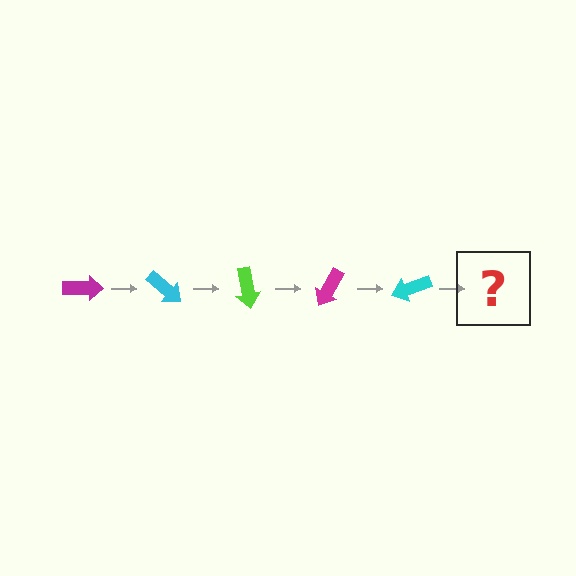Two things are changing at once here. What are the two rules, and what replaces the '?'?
The two rules are that it rotates 40 degrees each step and the color cycles through magenta, cyan, and lime. The '?' should be a lime arrow, rotated 200 degrees from the start.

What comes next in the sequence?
The next element should be a lime arrow, rotated 200 degrees from the start.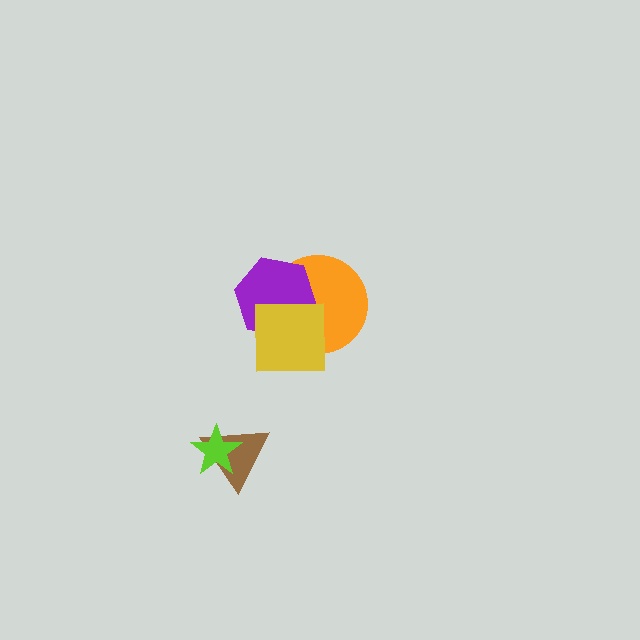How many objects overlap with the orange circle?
2 objects overlap with the orange circle.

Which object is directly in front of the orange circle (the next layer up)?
The purple hexagon is directly in front of the orange circle.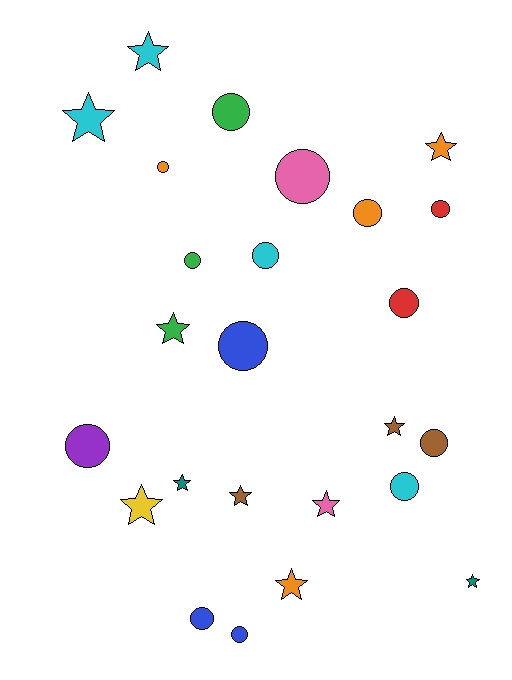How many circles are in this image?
There are 14 circles.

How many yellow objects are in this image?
There is 1 yellow object.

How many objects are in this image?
There are 25 objects.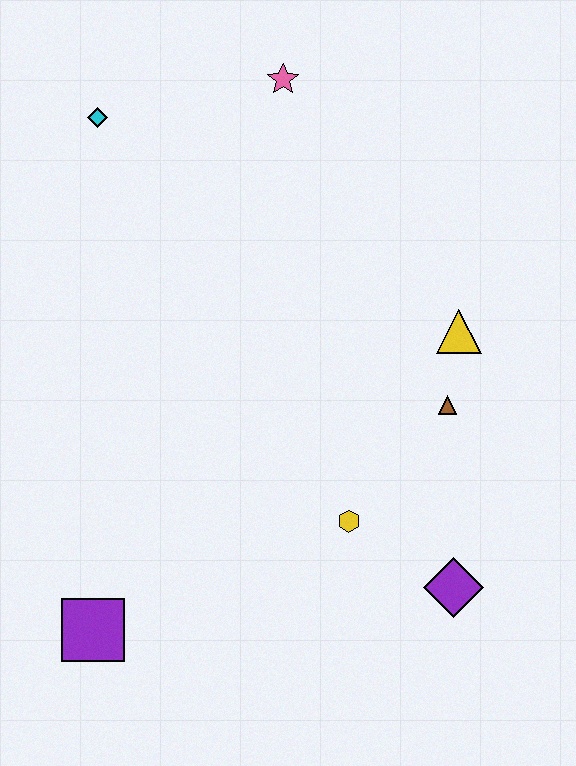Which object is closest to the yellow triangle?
The brown triangle is closest to the yellow triangle.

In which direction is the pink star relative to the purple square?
The pink star is above the purple square.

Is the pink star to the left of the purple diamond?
Yes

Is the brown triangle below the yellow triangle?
Yes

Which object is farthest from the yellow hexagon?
The cyan diamond is farthest from the yellow hexagon.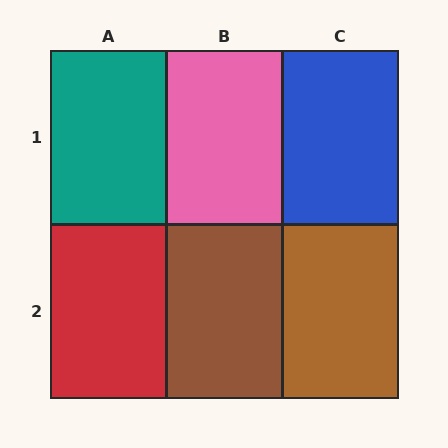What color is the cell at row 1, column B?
Pink.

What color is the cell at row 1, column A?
Teal.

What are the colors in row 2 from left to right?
Red, brown, brown.